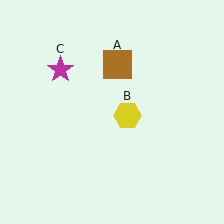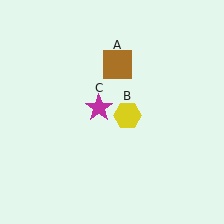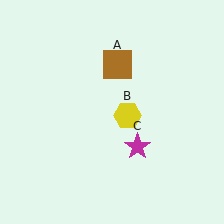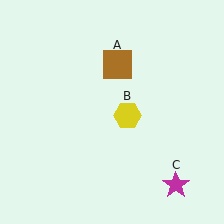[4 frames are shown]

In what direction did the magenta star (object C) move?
The magenta star (object C) moved down and to the right.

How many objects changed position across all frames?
1 object changed position: magenta star (object C).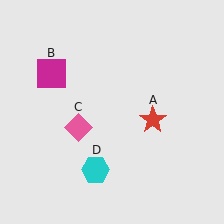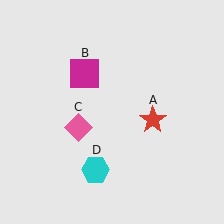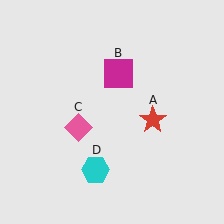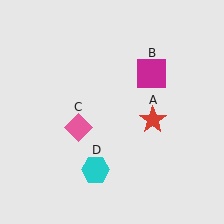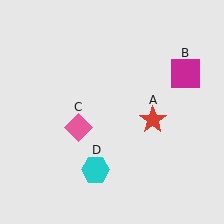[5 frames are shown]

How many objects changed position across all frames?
1 object changed position: magenta square (object B).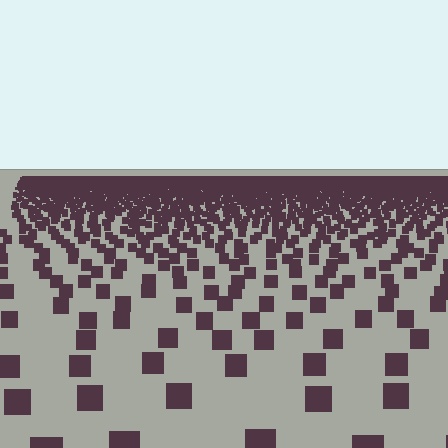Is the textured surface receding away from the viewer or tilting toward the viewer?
The surface is receding away from the viewer. Texture elements get smaller and denser toward the top.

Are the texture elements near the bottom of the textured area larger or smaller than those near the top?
Larger. Near the bottom, elements are closer to the viewer and appear at a bigger on-screen size.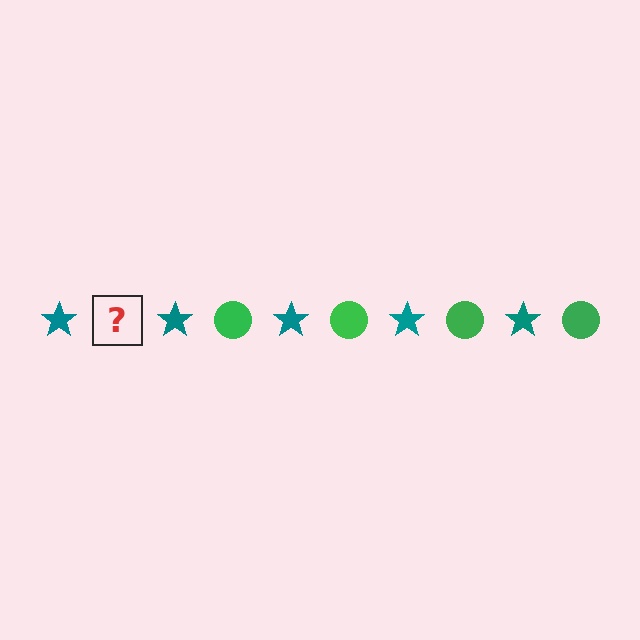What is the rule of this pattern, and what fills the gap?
The rule is that the pattern alternates between teal star and green circle. The gap should be filled with a green circle.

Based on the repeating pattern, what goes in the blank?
The blank should be a green circle.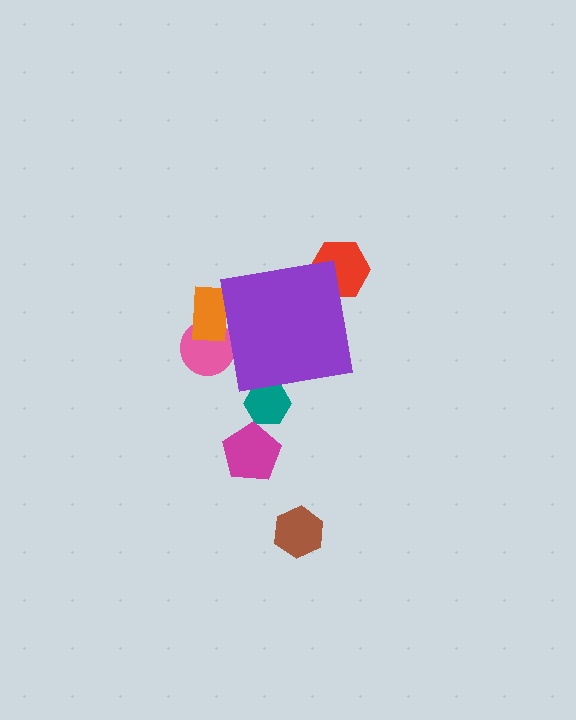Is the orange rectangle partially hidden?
Yes, the orange rectangle is partially hidden behind the purple square.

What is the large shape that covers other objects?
A purple square.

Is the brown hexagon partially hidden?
No, the brown hexagon is fully visible.